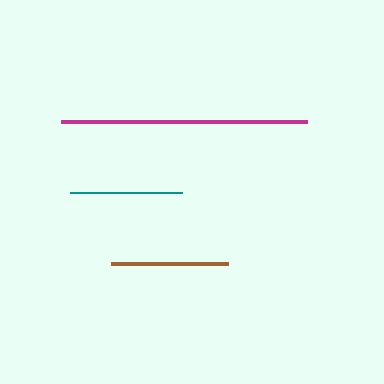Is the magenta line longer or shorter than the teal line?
The magenta line is longer than the teal line.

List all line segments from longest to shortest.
From longest to shortest: magenta, brown, teal.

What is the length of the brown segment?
The brown segment is approximately 117 pixels long.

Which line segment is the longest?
The magenta line is the longest at approximately 246 pixels.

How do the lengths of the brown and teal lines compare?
The brown and teal lines are approximately the same length.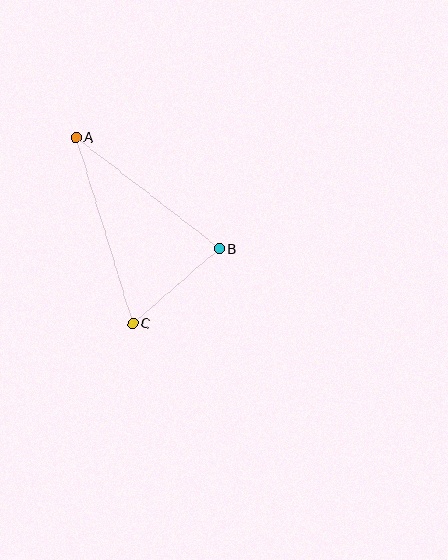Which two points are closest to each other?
Points B and C are closest to each other.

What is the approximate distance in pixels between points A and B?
The distance between A and B is approximately 182 pixels.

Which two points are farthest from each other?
Points A and C are farthest from each other.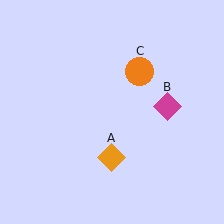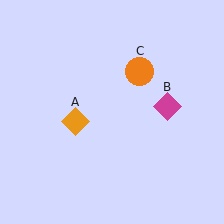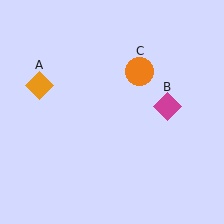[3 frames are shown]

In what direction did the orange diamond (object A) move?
The orange diamond (object A) moved up and to the left.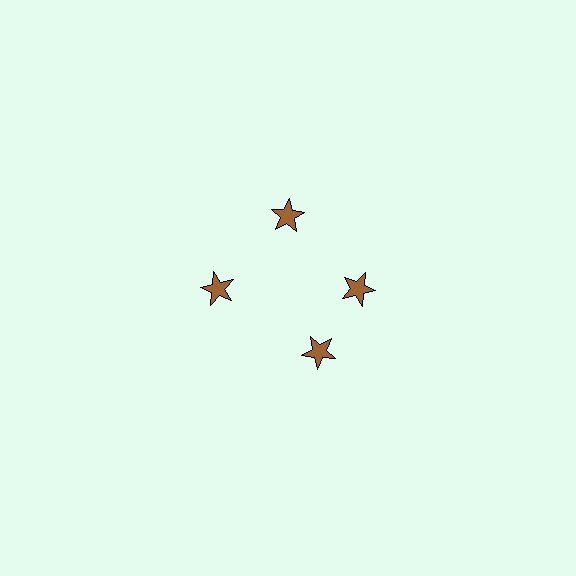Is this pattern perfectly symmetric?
No. The 4 brown stars are arranged in a ring, but one element near the 6 o'clock position is rotated out of alignment along the ring, breaking the 4-fold rotational symmetry.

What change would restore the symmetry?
The symmetry would be restored by rotating it back into even spacing with its neighbors so that all 4 stars sit at equal angles and equal distance from the center.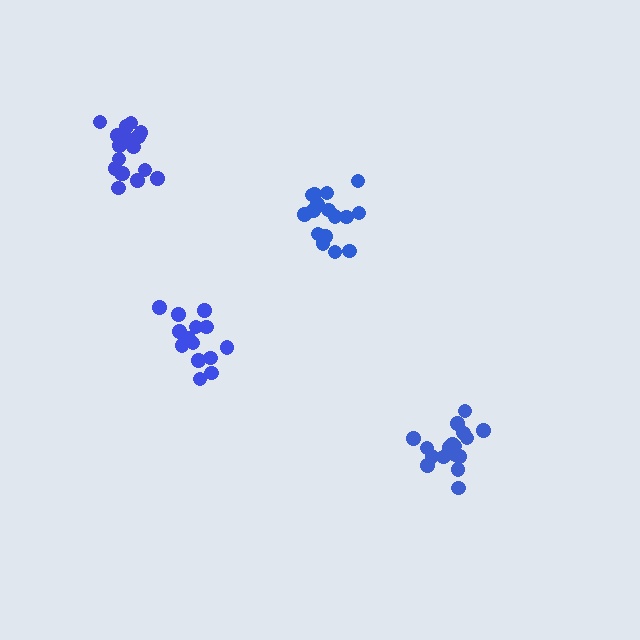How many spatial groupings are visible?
There are 4 spatial groupings.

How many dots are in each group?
Group 1: 14 dots, Group 2: 18 dots, Group 3: 16 dots, Group 4: 17 dots (65 total).